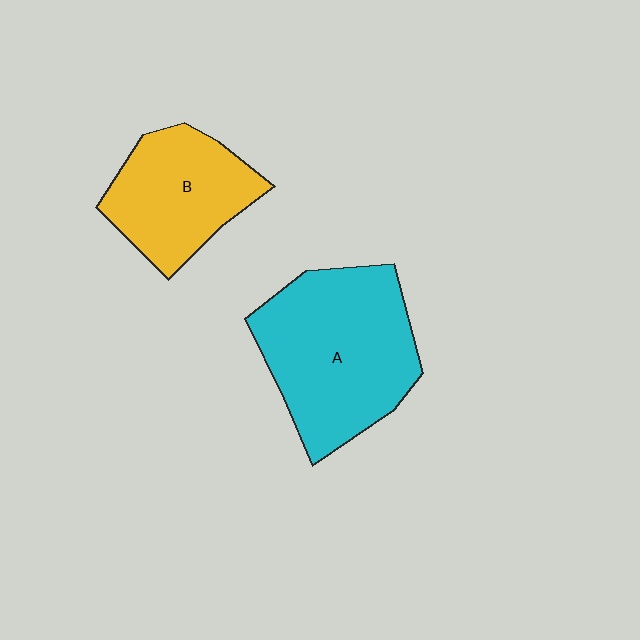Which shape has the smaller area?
Shape B (yellow).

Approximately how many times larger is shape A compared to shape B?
Approximately 1.5 times.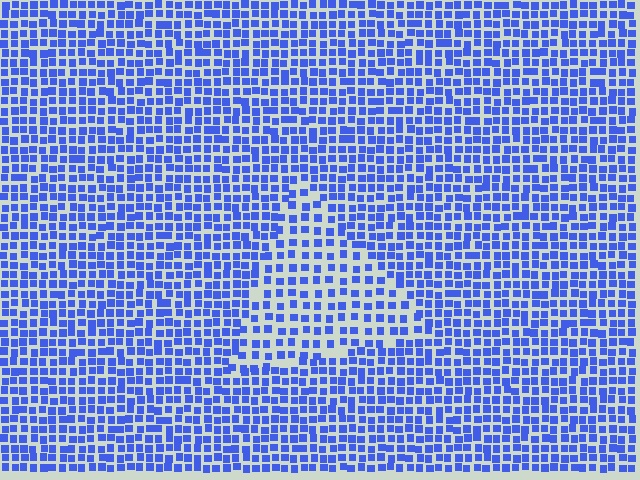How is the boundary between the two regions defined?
The boundary is defined by a change in element density (approximately 1.7x ratio). All elements are the same color, size, and shape.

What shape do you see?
I see a triangle.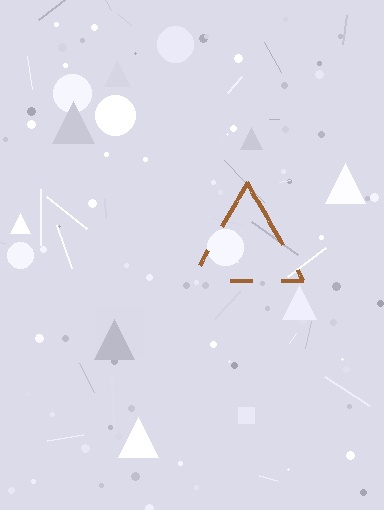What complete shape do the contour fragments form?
The contour fragments form a triangle.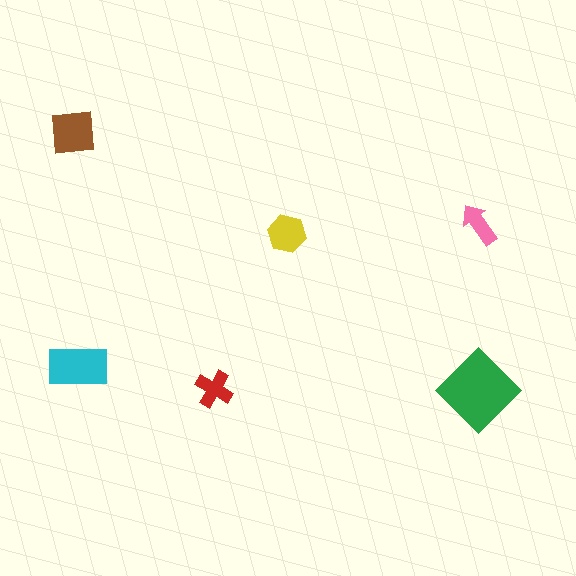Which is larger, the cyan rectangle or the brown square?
The cyan rectangle.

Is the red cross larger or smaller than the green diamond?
Smaller.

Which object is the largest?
The green diamond.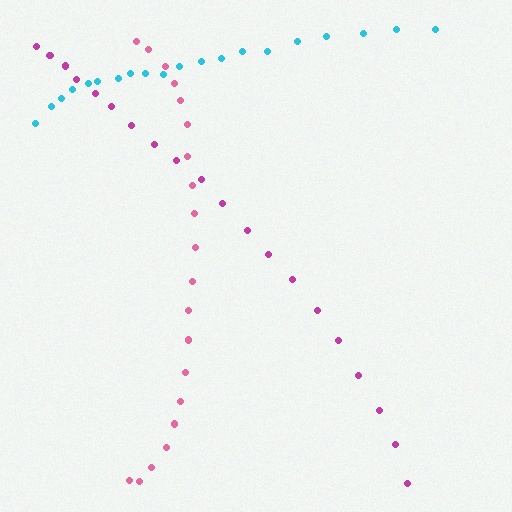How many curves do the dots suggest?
There are 3 distinct paths.